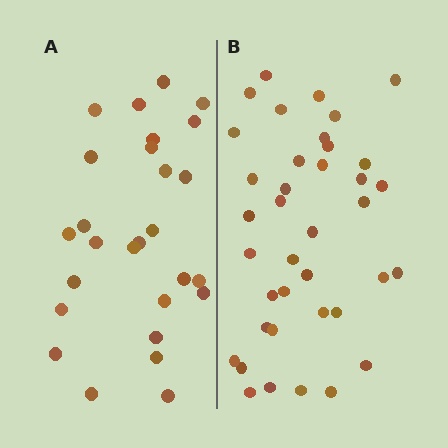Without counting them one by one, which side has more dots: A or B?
Region B (the right region) has more dots.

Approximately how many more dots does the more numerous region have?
Region B has roughly 12 or so more dots than region A.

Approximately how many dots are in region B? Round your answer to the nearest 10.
About 40 dots. (The exact count is 38, which rounds to 40.)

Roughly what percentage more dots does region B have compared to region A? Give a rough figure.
About 40% more.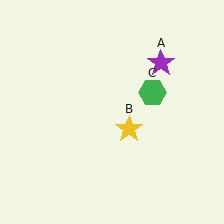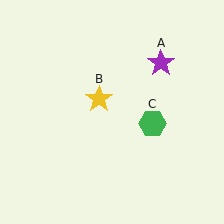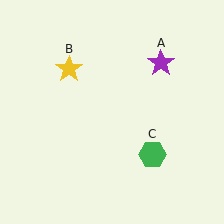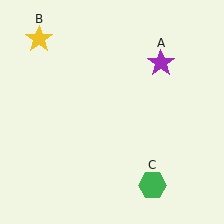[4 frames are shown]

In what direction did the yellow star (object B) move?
The yellow star (object B) moved up and to the left.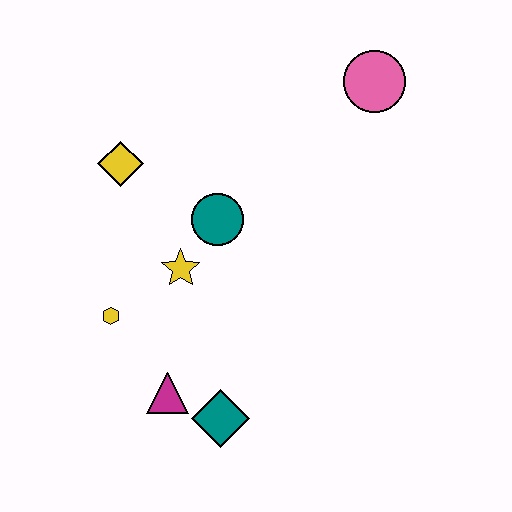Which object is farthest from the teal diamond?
The pink circle is farthest from the teal diamond.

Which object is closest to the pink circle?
The teal circle is closest to the pink circle.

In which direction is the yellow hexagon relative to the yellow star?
The yellow hexagon is to the left of the yellow star.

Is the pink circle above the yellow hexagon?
Yes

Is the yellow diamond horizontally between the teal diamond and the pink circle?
No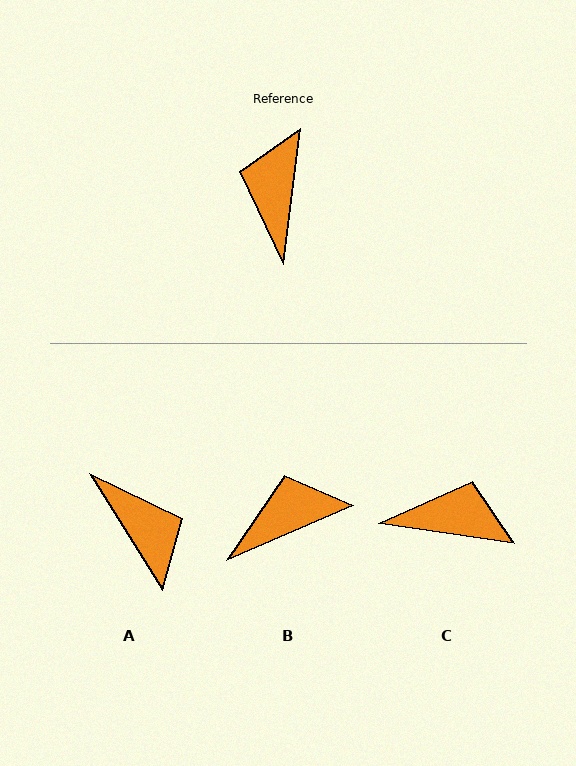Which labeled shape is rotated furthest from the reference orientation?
A, about 140 degrees away.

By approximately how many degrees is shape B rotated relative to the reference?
Approximately 59 degrees clockwise.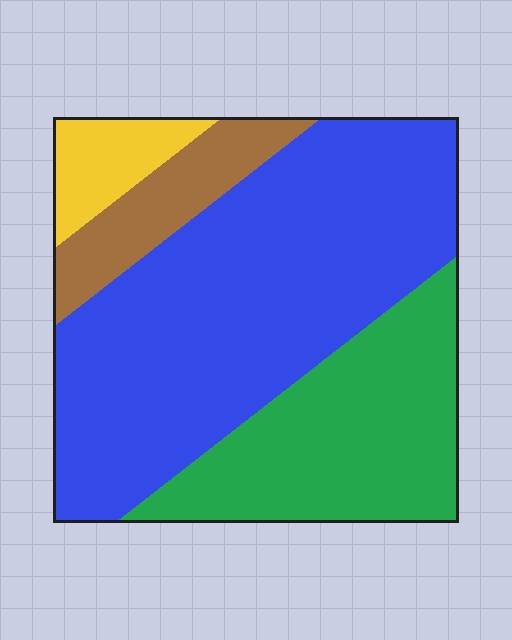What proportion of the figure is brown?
Brown covers around 10% of the figure.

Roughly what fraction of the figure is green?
Green takes up between a sixth and a third of the figure.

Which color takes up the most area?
Blue, at roughly 55%.